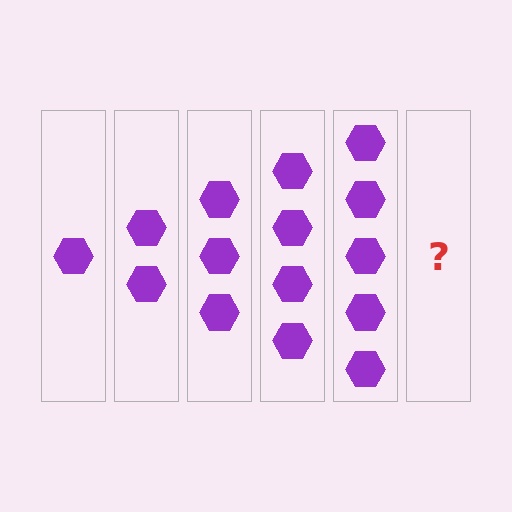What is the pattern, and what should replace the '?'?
The pattern is that each step adds one more hexagon. The '?' should be 6 hexagons.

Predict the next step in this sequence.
The next step is 6 hexagons.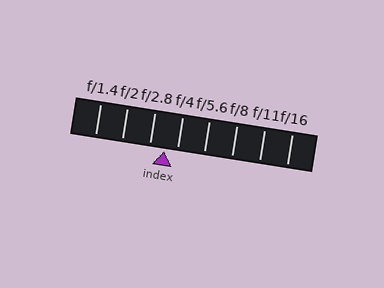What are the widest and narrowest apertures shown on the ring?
The widest aperture shown is f/1.4 and the narrowest is f/16.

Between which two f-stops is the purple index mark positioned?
The index mark is between f/2.8 and f/4.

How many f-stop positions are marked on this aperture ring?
There are 8 f-stop positions marked.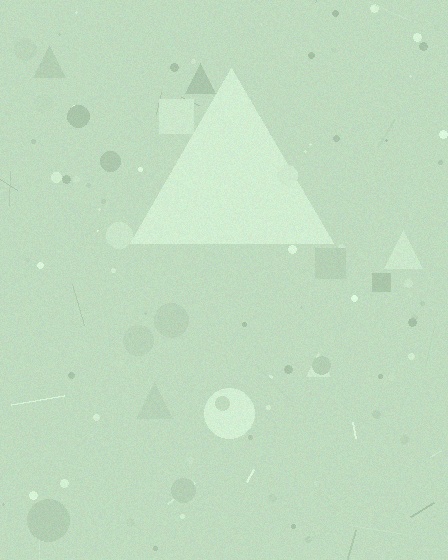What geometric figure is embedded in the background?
A triangle is embedded in the background.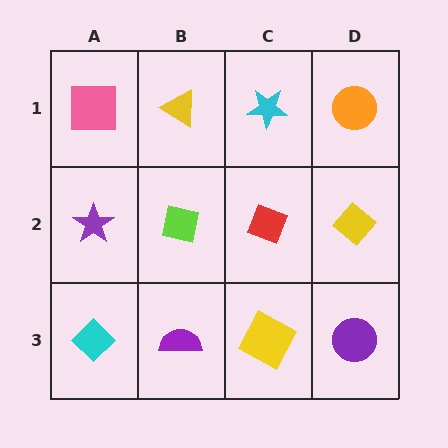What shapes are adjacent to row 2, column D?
An orange circle (row 1, column D), a purple circle (row 3, column D), a red diamond (row 2, column C).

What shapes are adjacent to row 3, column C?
A red diamond (row 2, column C), a purple semicircle (row 3, column B), a purple circle (row 3, column D).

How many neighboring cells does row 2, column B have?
4.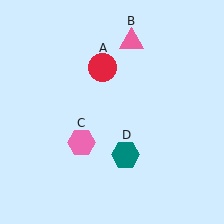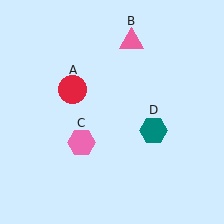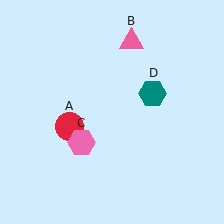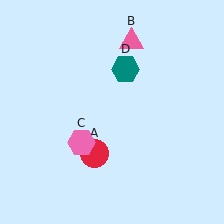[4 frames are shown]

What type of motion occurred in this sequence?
The red circle (object A), teal hexagon (object D) rotated counterclockwise around the center of the scene.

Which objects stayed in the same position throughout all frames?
Pink triangle (object B) and pink hexagon (object C) remained stationary.